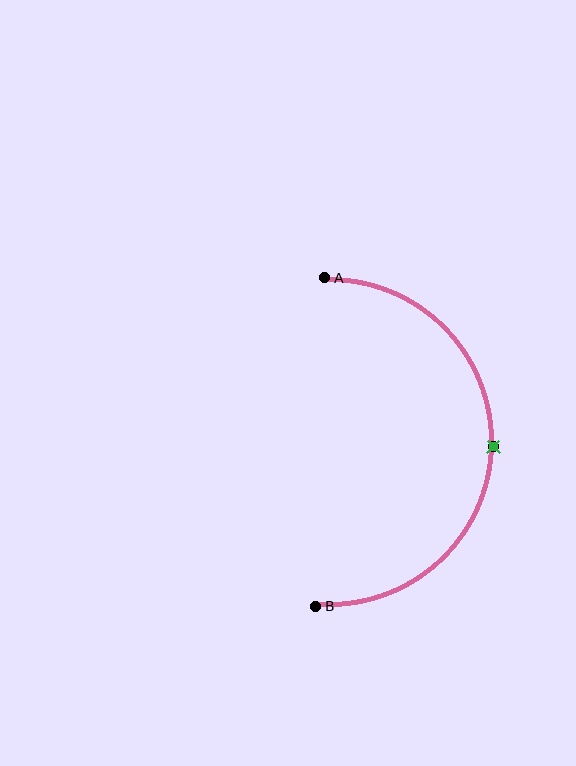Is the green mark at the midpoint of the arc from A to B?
Yes. The green mark lies on the arc at equal arc-length from both A and B — it is the arc midpoint.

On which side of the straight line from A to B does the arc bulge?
The arc bulges to the right of the straight line connecting A and B.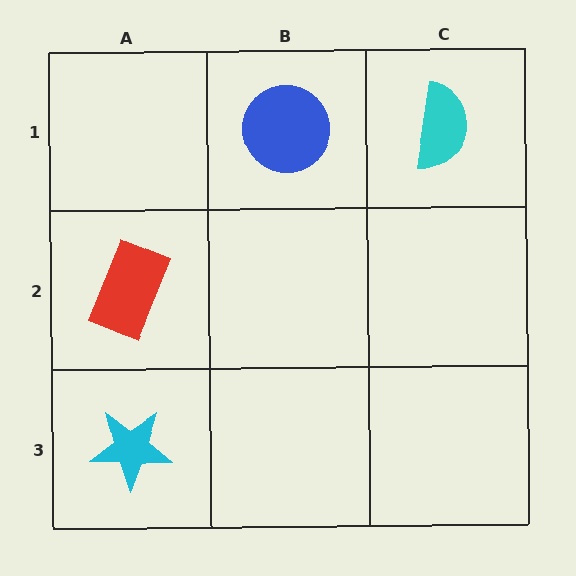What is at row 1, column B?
A blue circle.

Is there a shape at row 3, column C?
No, that cell is empty.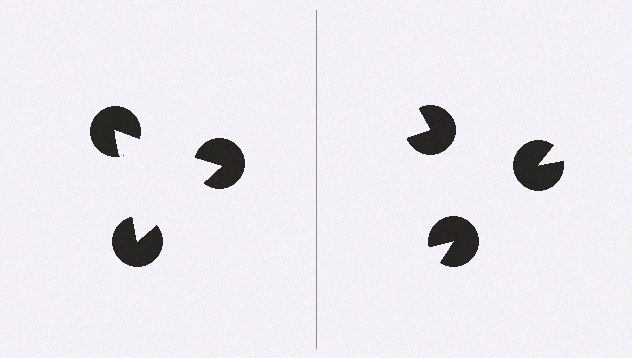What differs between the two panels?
The pac-man discs are positioned identically on both sides; only the wedge orientations differ. On the left they align to a triangle; on the right they are misaligned.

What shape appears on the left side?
An illusory triangle.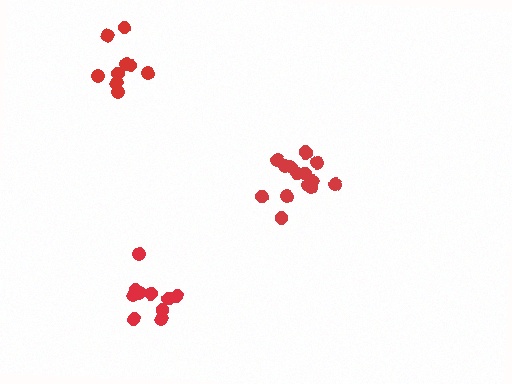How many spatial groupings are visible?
There are 3 spatial groupings.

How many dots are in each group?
Group 1: 10 dots, Group 2: 15 dots, Group 3: 9 dots (34 total).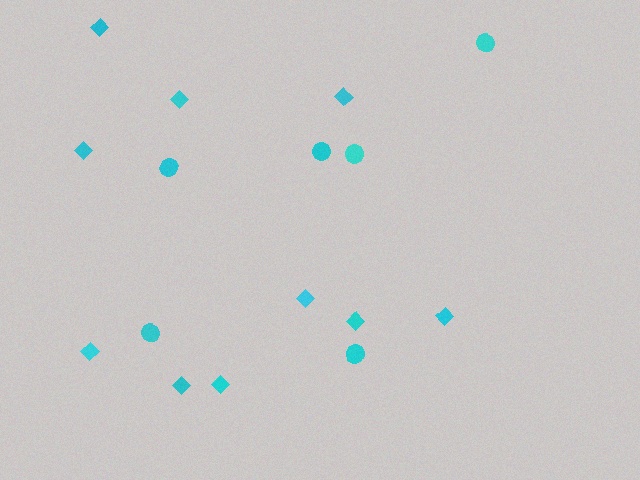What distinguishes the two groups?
There are 2 groups: one group of diamonds (10) and one group of circles (6).